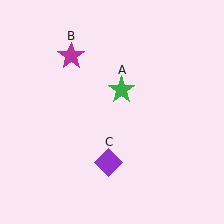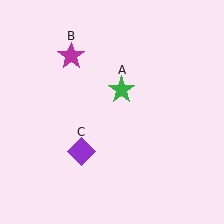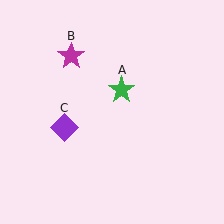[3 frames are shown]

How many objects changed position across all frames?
1 object changed position: purple diamond (object C).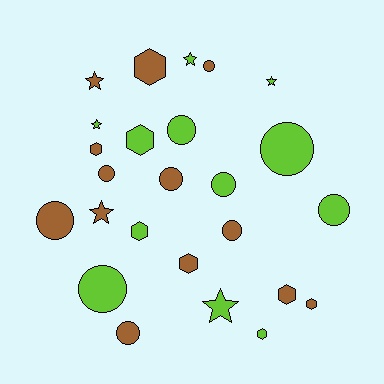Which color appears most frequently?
Brown, with 13 objects.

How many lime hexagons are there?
There are 3 lime hexagons.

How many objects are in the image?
There are 25 objects.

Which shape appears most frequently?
Circle, with 11 objects.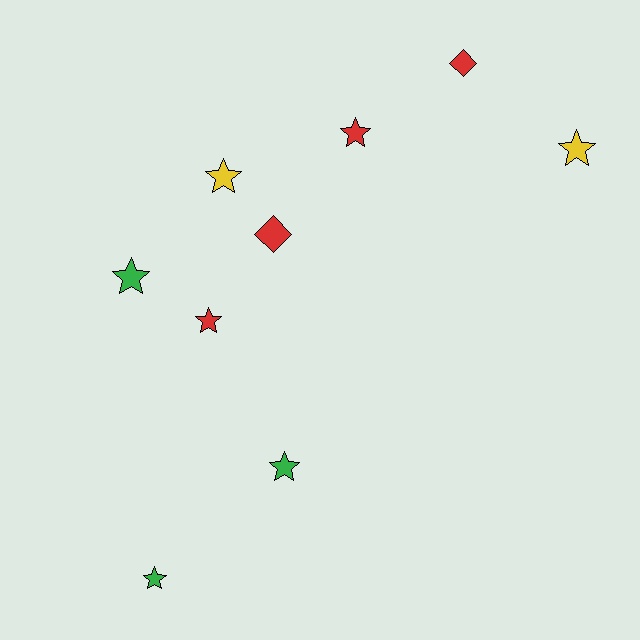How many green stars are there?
There are 3 green stars.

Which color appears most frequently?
Red, with 4 objects.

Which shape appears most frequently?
Star, with 7 objects.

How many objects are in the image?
There are 9 objects.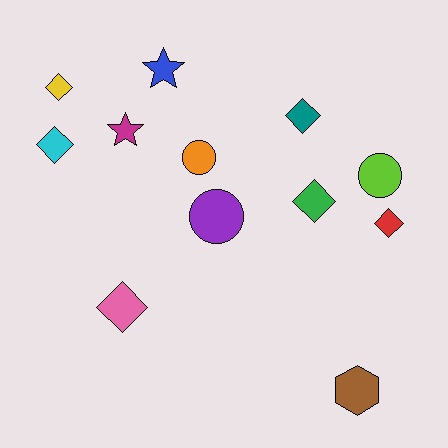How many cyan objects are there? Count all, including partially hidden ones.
There is 1 cyan object.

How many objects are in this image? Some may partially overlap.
There are 12 objects.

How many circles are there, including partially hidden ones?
There are 3 circles.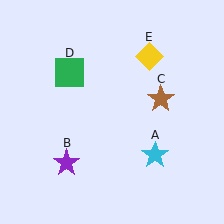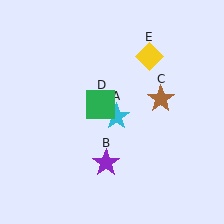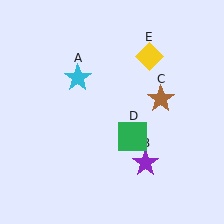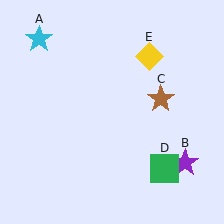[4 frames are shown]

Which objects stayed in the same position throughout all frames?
Brown star (object C) and yellow diamond (object E) remained stationary.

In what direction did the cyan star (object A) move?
The cyan star (object A) moved up and to the left.